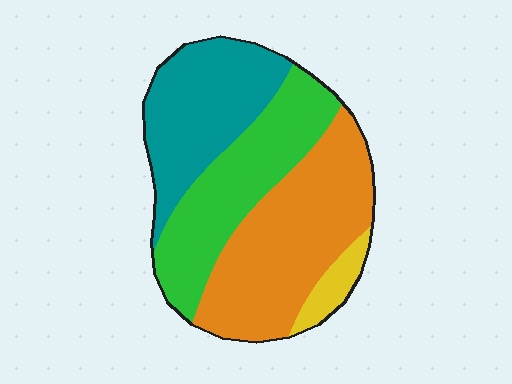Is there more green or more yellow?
Green.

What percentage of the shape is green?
Green takes up about one quarter (1/4) of the shape.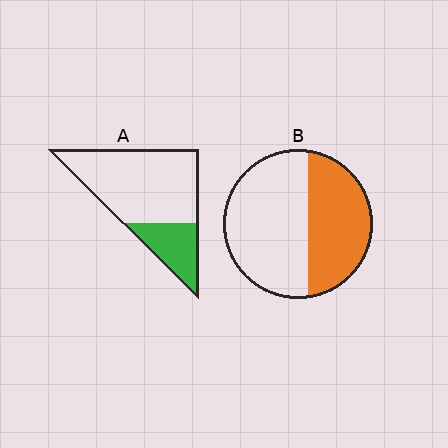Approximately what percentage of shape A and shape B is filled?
A is approximately 25% and B is approximately 40%.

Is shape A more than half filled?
No.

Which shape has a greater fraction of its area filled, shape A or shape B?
Shape B.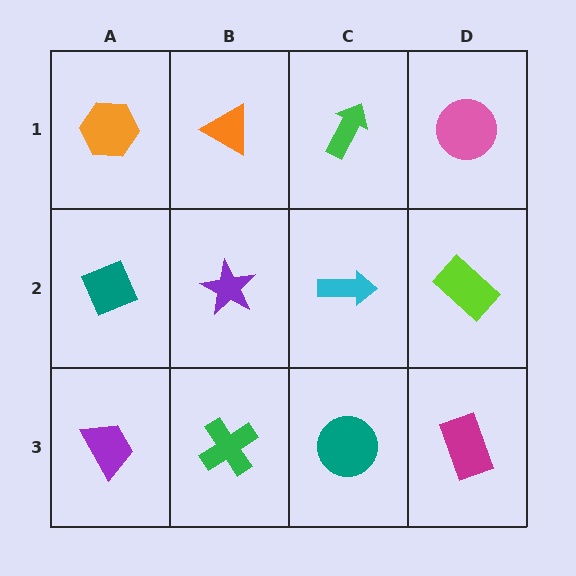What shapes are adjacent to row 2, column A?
An orange hexagon (row 1, column A), a purple trapezoid (row 3, column A), a purple star (row 2, column B).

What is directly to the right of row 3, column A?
A green cross.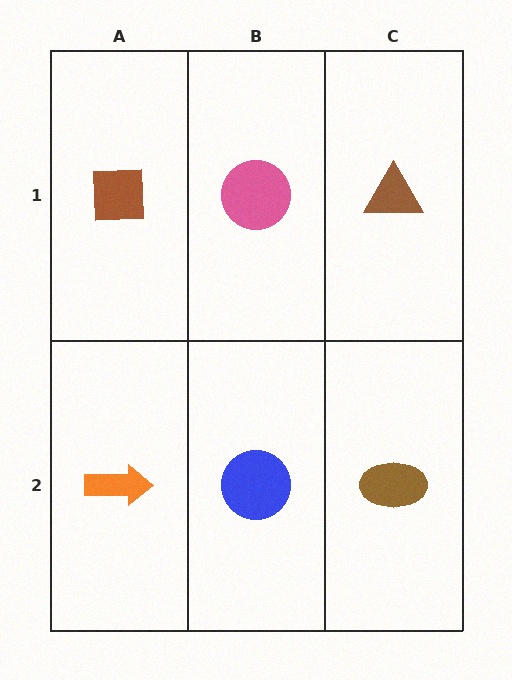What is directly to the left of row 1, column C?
A pink circle.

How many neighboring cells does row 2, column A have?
2.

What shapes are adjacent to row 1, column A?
An orange arrow (row 2, column A), a pink circle (row 1, column B).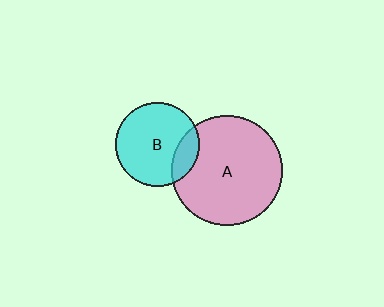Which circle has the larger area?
Circle A (pink).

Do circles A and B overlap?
Yes.